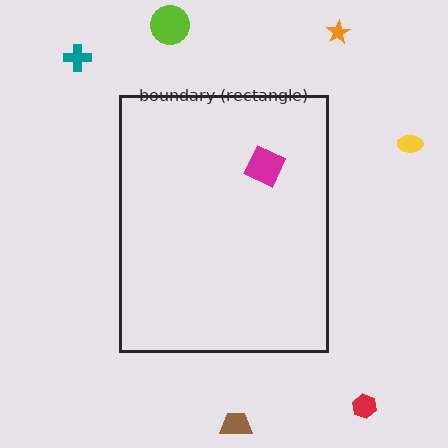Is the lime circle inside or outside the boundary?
Outside.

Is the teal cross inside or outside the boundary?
Outside.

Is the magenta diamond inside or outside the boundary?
Inside.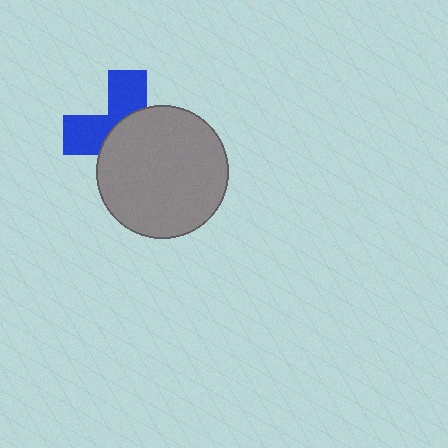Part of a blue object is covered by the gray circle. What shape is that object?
It is a cross.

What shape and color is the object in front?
The object in front is a gray circle.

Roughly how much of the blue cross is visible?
A small part of it is visible (roughly 40%).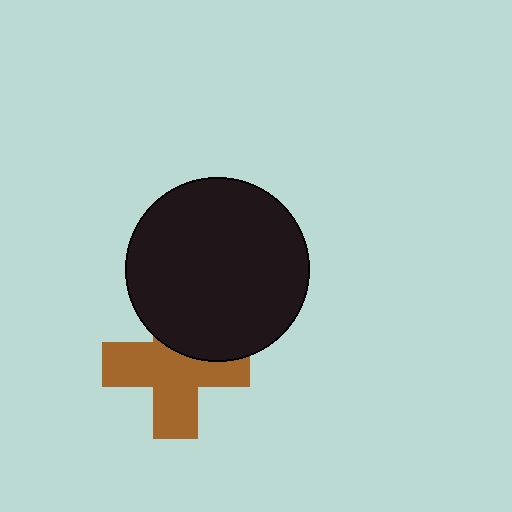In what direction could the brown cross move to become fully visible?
The brown cross could move down. That would shift it out from behind the black circle entirely.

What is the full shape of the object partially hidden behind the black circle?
The partially hidden object is a brown cross.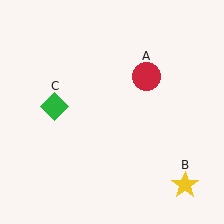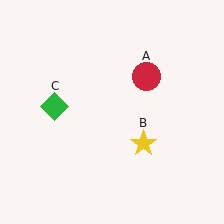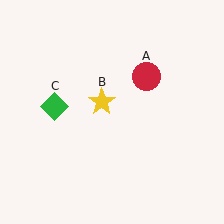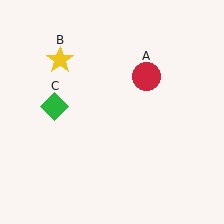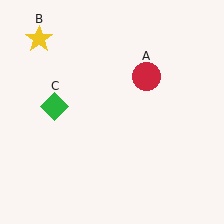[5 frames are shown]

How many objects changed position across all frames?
1 object changed position: yellow star (object B).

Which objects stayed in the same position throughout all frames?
Red circle (object A) and green diamond (object C) remained stationary.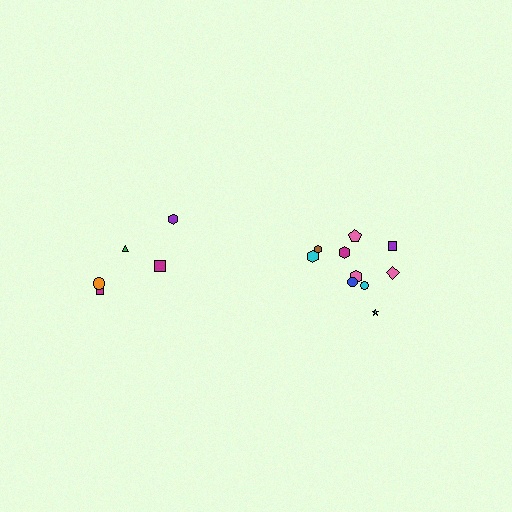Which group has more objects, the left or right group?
The right group.